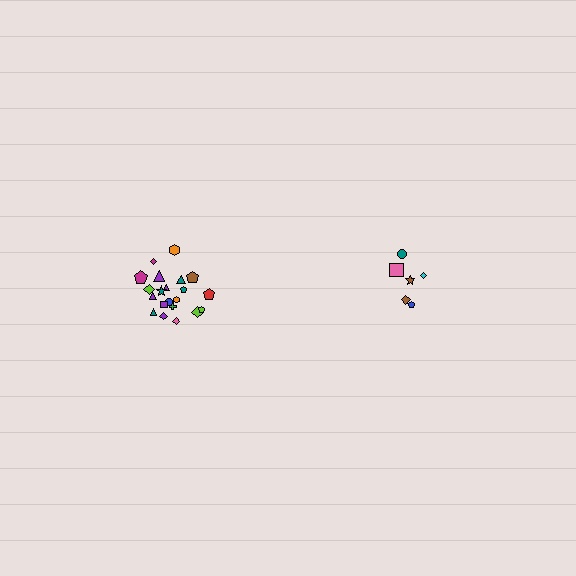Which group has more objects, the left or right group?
The left group.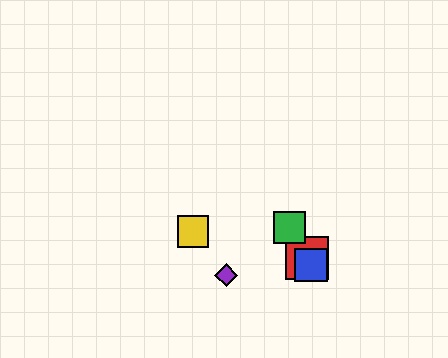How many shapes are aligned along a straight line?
3 shapes (the red square, the blue square, the green square) are aligned along a straight line.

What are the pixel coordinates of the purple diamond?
The purple diamond is at (226, 275).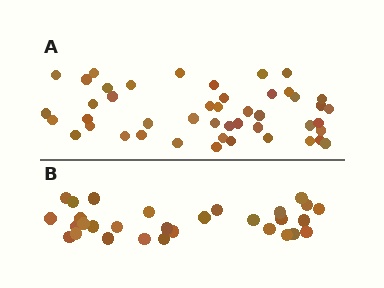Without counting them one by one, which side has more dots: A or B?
Region A (the top region) has more dots.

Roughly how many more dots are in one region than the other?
Region A has approximately 15 more dots than region B.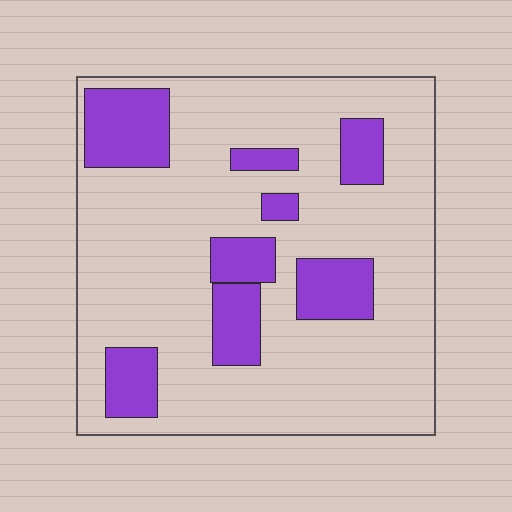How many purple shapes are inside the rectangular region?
8.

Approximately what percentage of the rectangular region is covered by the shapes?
Approximately 20%.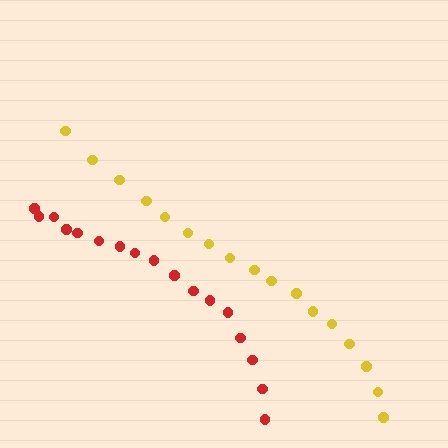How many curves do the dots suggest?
There are 2 distinct paths.